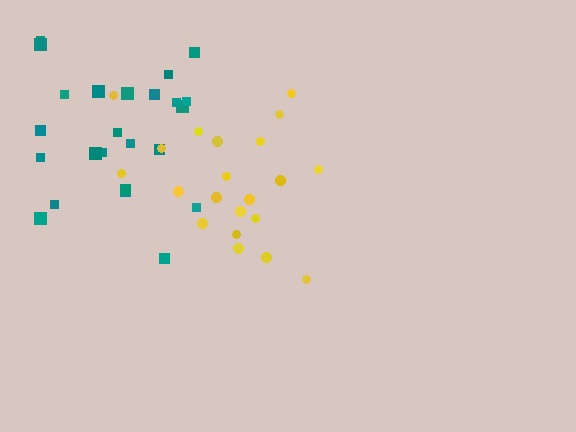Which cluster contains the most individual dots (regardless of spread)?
Teal (24).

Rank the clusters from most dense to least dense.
teal, yellow.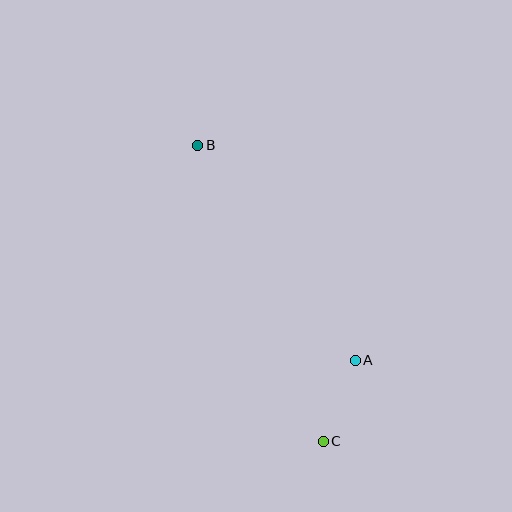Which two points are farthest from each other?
Points B and C are farthest from each other.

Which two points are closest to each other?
Points A and C are closest to each other.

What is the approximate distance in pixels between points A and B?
The distance between A and B is approximately 267 pixels.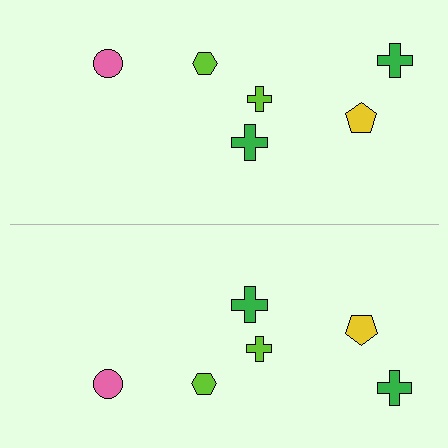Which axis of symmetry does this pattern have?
The pattern has a horizontal axis of symmetry running through the center of the image.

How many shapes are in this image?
There are 12 shapes in this image.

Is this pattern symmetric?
Yes, this pattern has bilateral (reflection) symmetry.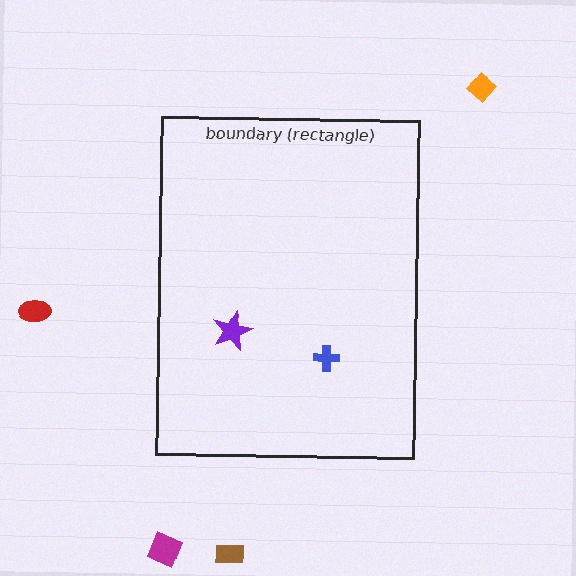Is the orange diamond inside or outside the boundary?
Outside.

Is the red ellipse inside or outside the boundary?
Outside.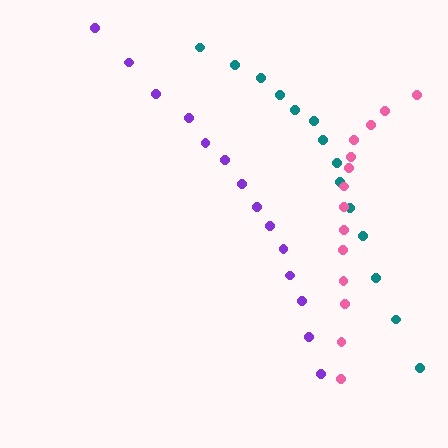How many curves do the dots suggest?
There are 3 distinct paths.